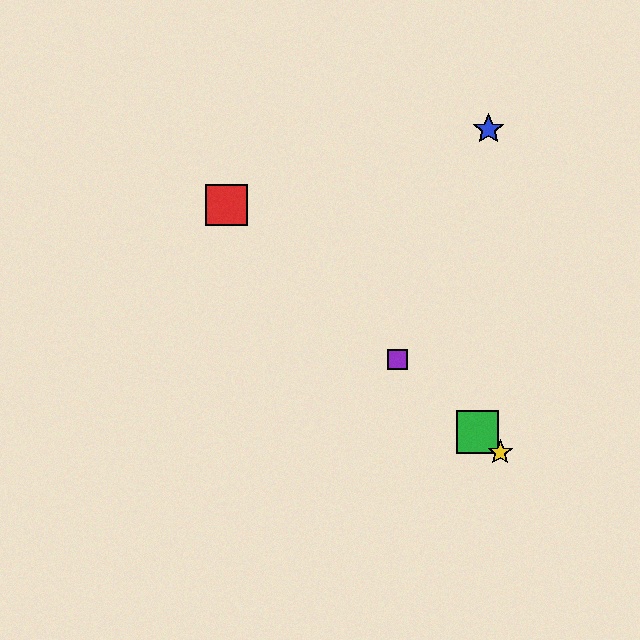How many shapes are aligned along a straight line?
4 shapes (the red square, the green square, the yellow star, the purple square) are aligned along a straight line.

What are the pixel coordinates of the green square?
The green square is at (478, 432).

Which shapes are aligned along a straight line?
The red square, the green square, the yellow star, the purple square are aligned along a straight line.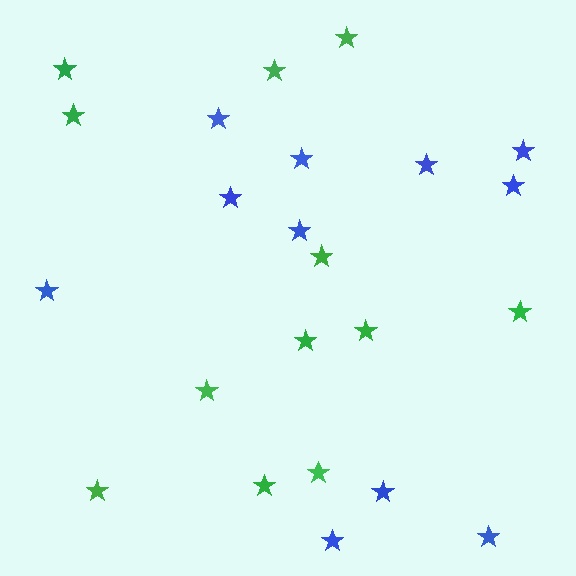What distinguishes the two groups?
There are 2 groups: one group of green stars (12) and one group of blue stars (11).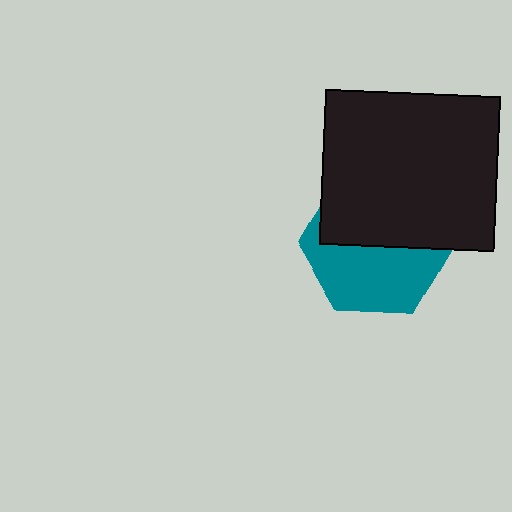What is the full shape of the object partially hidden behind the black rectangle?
The partially hidden object is a teal hexagon.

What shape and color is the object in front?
The object in front is a black rectangle.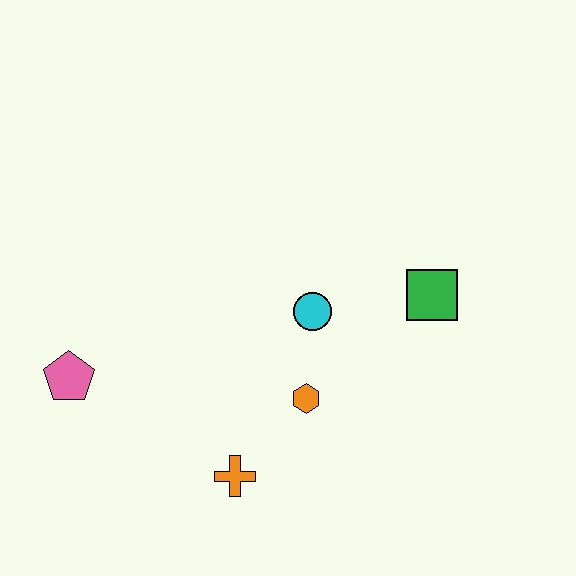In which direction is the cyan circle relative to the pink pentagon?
The cyan circle is to the right of the pink pentagon.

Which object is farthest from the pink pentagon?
The green square is farthest from the pink pentagon.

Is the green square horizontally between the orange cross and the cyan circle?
No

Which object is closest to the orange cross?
The orange hexagon is closest to the orange cross.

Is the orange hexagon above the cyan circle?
No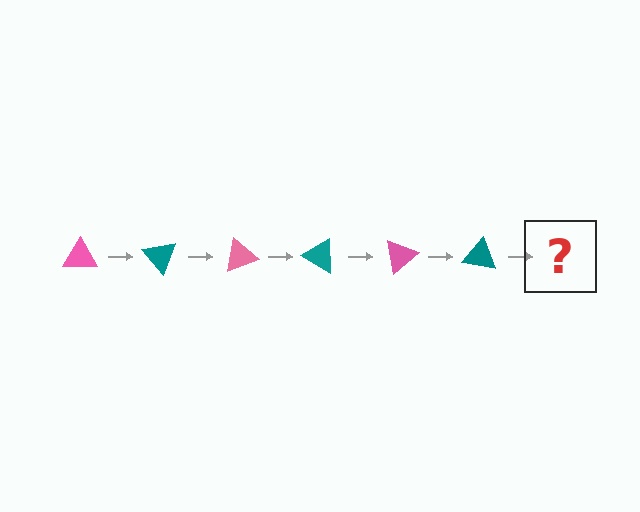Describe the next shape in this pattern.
It should be a pink triangle, rotated 300 degrees from the start.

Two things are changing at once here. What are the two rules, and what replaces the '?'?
The two rules are that it rotates 50 degrees each step and the color cycles through pink and teal. The '?' should be a pink triangle, rotated 300 degrees from the start.